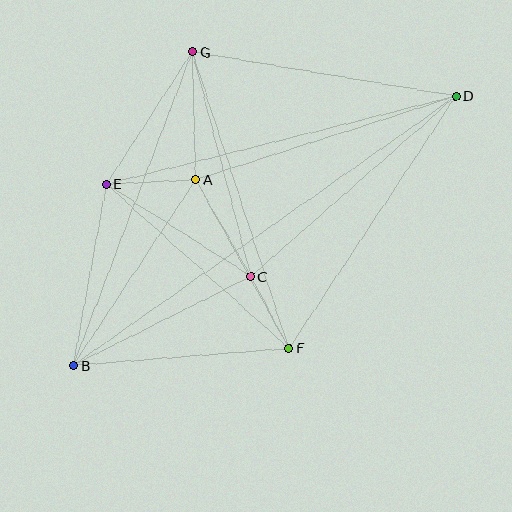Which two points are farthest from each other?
Points B and D are farthest from each other.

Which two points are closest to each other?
Points C and F are closest to each other.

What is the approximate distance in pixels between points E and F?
The distance between E and F is approximately 246 pixels.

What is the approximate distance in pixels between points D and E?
The distance between D and E is approximately 360 pixels.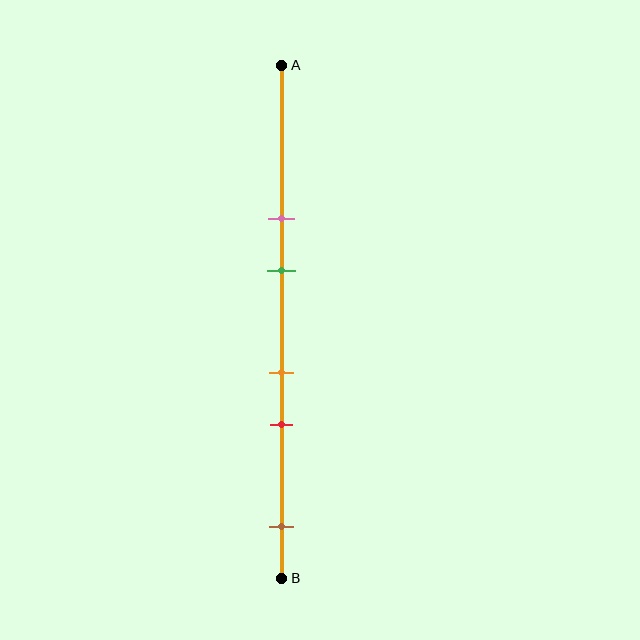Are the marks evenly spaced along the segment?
No, the marks are not evenly spaced.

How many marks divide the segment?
There are 5 marks dividing the segment.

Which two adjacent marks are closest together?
The orange and red marks are the closest adjacent pair.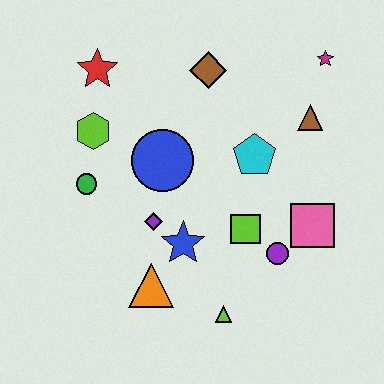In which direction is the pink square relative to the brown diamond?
The pink square is below the brown diamond.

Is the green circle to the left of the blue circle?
Yes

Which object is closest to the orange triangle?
The blue star is closest to the orange triangle.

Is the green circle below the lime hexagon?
Yes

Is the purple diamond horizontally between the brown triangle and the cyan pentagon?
No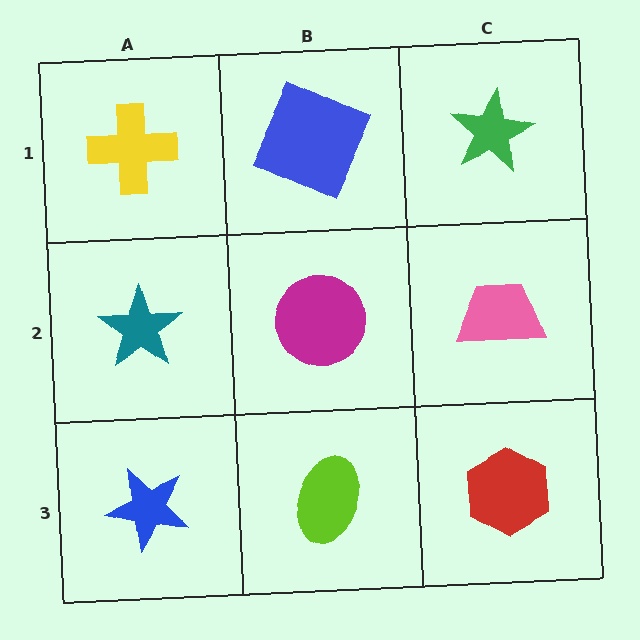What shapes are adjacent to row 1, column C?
A pink trapezoid (row 2, column C), a blue square (row 1, column B).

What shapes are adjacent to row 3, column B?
A magenta circle (row 2, column B), a blue star (row 3, column A), a red hexagon (row 3, column C).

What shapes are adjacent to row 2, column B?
A blue square (row 1, column B), a lime ellipse (row 3, column B), a teal star (row 2, column A), a pink trapezoid (row 2, column C).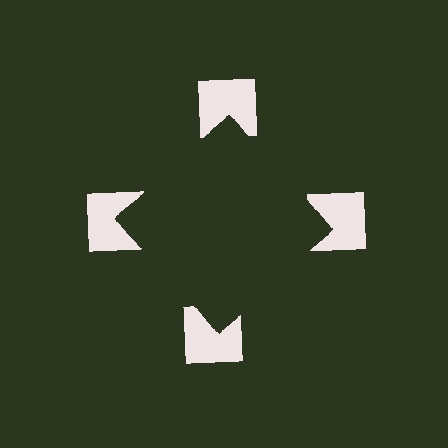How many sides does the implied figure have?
4 sides.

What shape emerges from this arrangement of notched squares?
An illusory square — its edges are inferred from the aligned wedge cuts in the notched squares, not physically drawn.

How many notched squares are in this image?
There are 4 — one at each vertex of the illusory square.